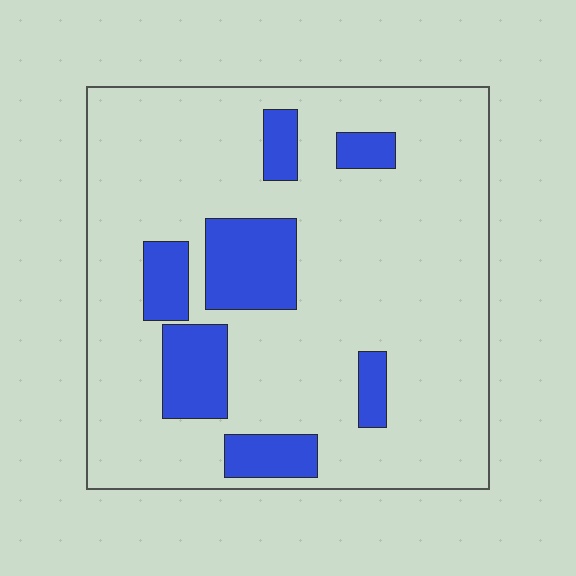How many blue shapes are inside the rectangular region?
7.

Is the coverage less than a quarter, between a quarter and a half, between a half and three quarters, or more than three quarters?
Less than a quarter.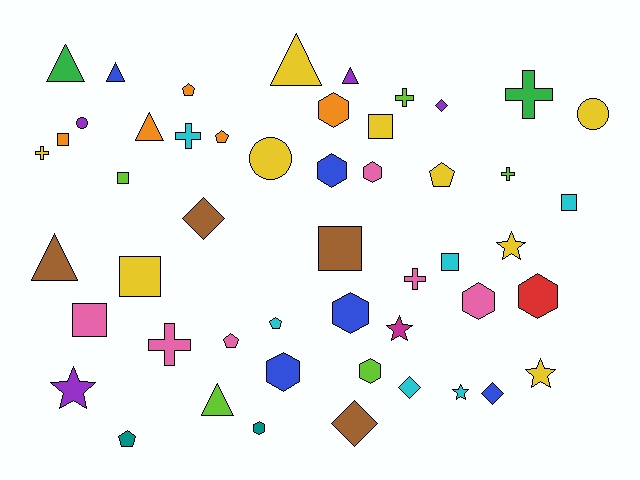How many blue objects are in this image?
There are 5 blue objects.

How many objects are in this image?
There are 50 objects.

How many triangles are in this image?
There are 7 triangles.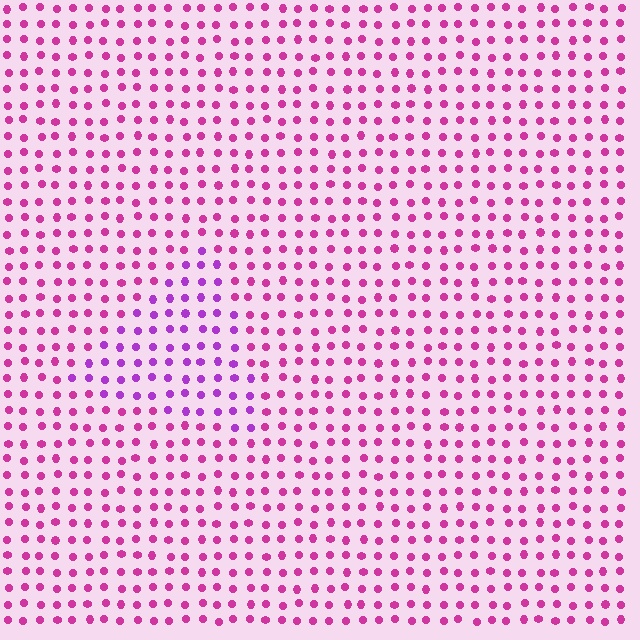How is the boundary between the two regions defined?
The boundary is defined purely by a slight shift in hue (about 32 degrees). Spacing, size, and orientation are identical on both sides.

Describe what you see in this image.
The image is filled with small magenta elements in a uniform arrangement. A triangle-shaped region is visible where the elements are tinted to a slightly different hue, forming a subtle color boundary.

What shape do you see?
I see a triangle.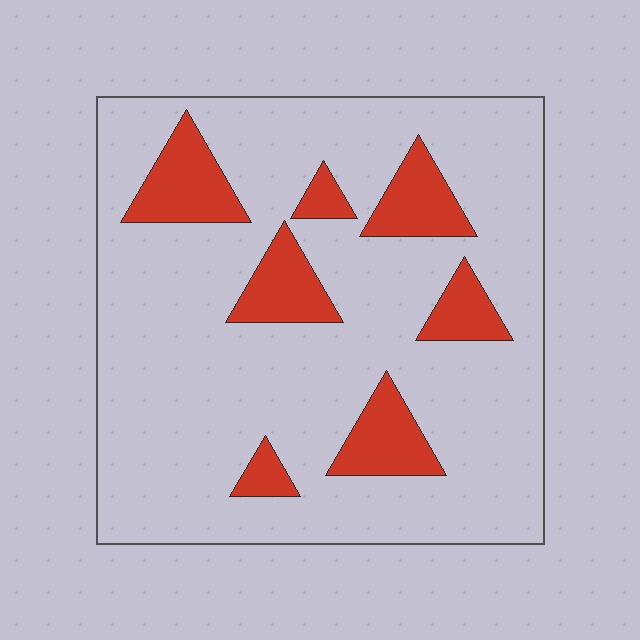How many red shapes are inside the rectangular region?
7.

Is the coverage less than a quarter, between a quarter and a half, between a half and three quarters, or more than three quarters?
Less than a quarter.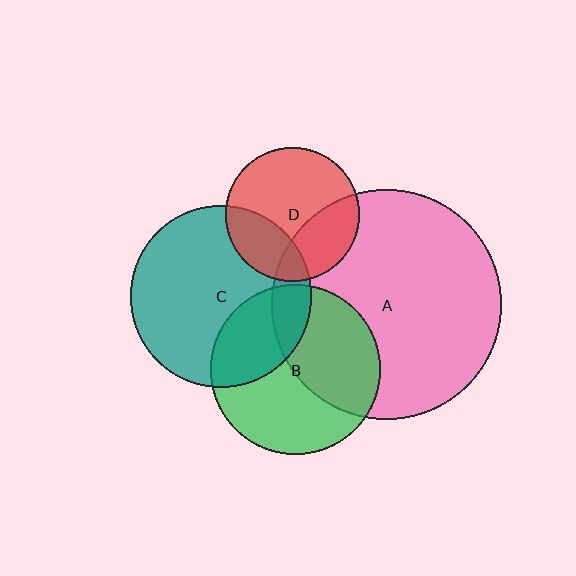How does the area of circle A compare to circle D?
Approximately 2.9 times.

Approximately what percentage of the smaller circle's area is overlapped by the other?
Approximately 30%.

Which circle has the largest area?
Circle A (pink).